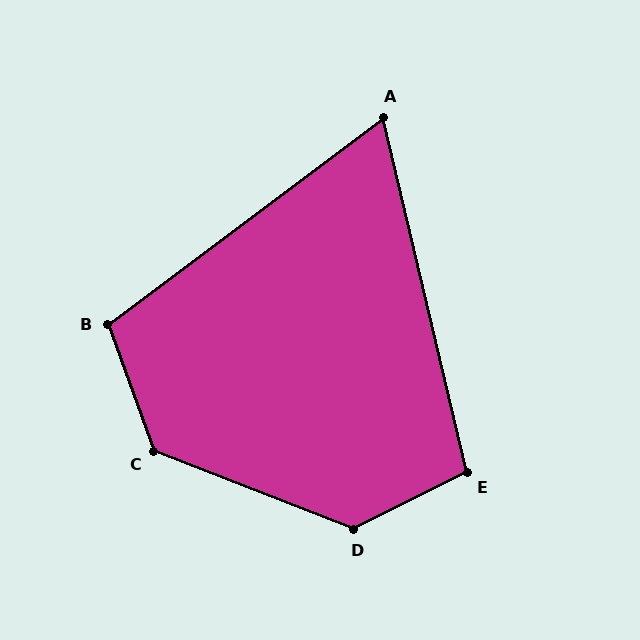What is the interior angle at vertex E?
Approximately 103 degrees (obtuse).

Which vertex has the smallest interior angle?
A, at approximately 66 degrees.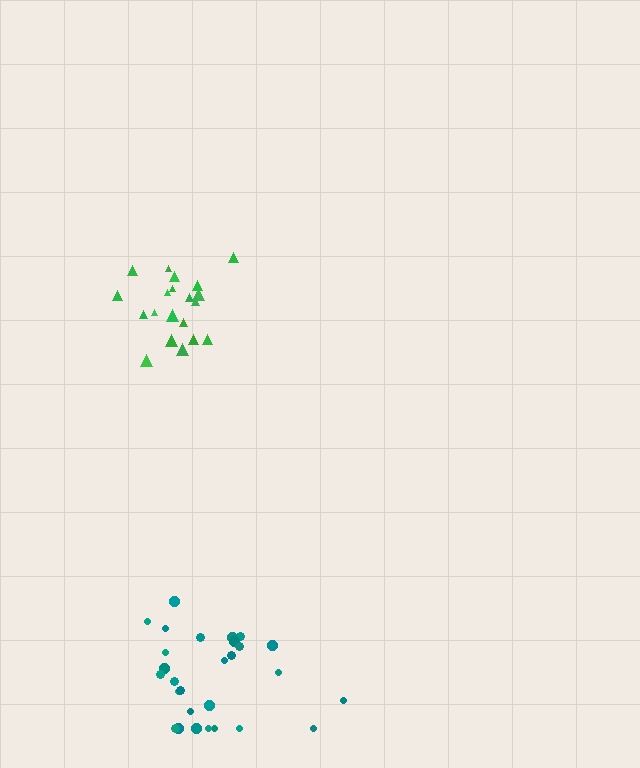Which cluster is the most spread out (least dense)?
Teal.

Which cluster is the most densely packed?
Green.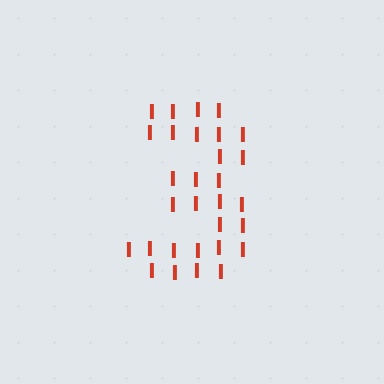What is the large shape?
The large shape is the digit 3.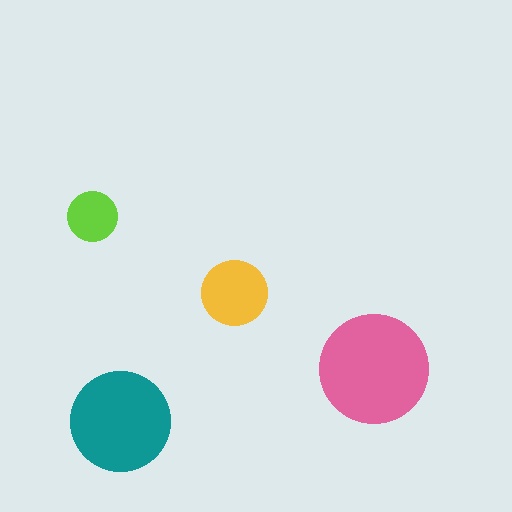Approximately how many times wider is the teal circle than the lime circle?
About 2 times wider.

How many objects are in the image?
There are 4 objects in the image.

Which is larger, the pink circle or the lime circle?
The pink one.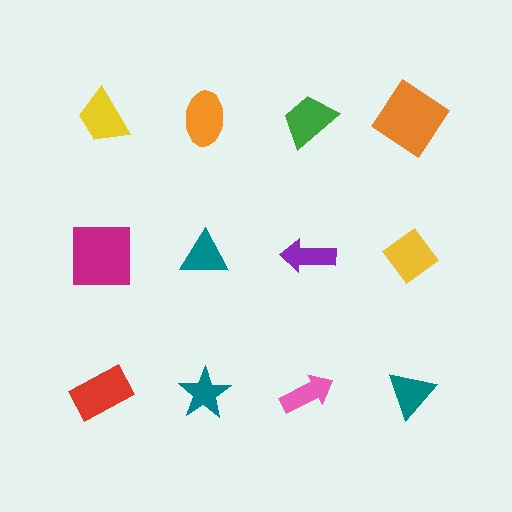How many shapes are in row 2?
4 shapes.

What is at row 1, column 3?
A green trapezoid.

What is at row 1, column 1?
A yellow trapezoid.